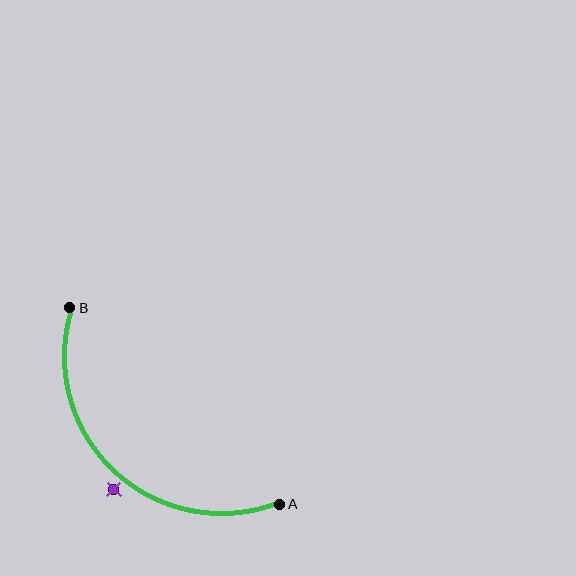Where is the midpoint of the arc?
The arc midpoint is the point on the curve farthest from the straight line joining A and B. It sits below and to the left of that line.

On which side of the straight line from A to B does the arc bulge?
The arc bulges below and to the left of the straight line connecting A and B.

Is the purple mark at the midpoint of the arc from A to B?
No — the purple mark does not lie on the arc at all. It sits slightly outside the curve.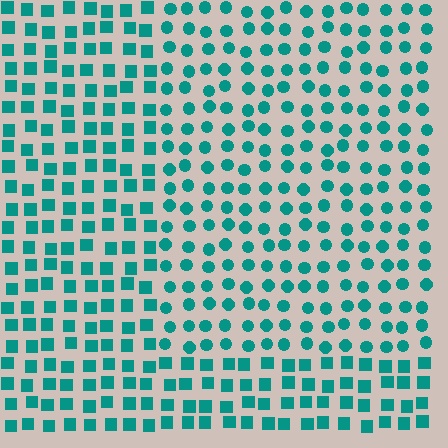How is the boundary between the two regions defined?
The boundary is defined by a change in element shape: circles inside vs. squares outside. All elements share the same color and spacing.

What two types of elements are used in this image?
The image uses circles inside the rectangle region and squares outside it.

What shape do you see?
I see a rectangle.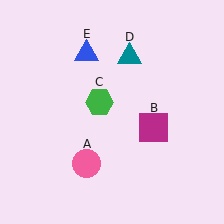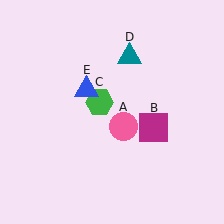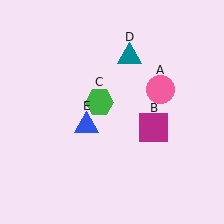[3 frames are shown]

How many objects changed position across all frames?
2 objects changed position: pink circle (object A), blue triangle (object E).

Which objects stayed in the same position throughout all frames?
Magenta square (object B) and green hexagon (object C) and teal triangle (object D) remained stationary.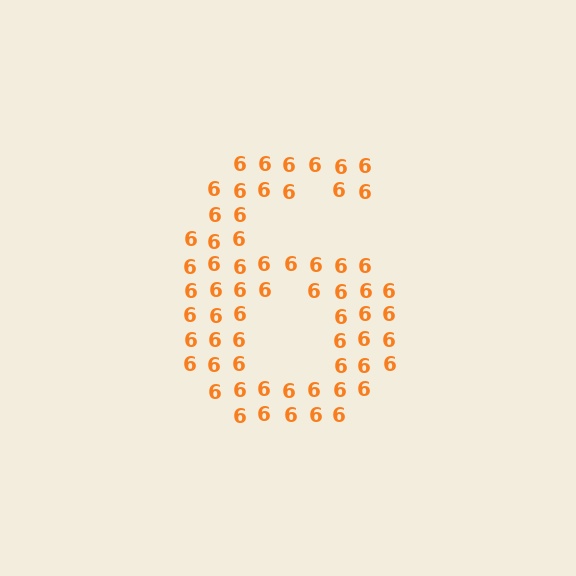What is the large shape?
The large shape is the digit 6.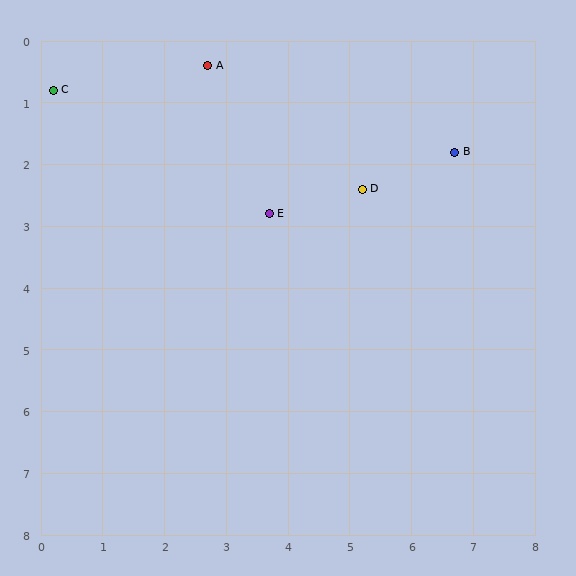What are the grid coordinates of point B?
Point B is at approximately (6.7, 1.8).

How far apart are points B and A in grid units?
Points B and A are about 4.2 grid units apart.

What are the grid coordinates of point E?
Point E is at approximately (3.7, 2.8).